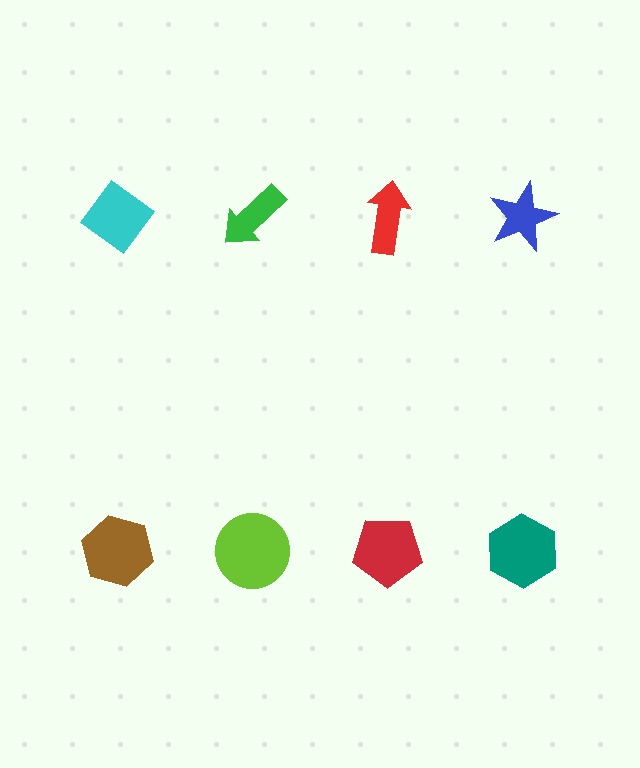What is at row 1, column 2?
A green arrow.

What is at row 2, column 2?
A lime circle.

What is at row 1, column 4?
A blue star.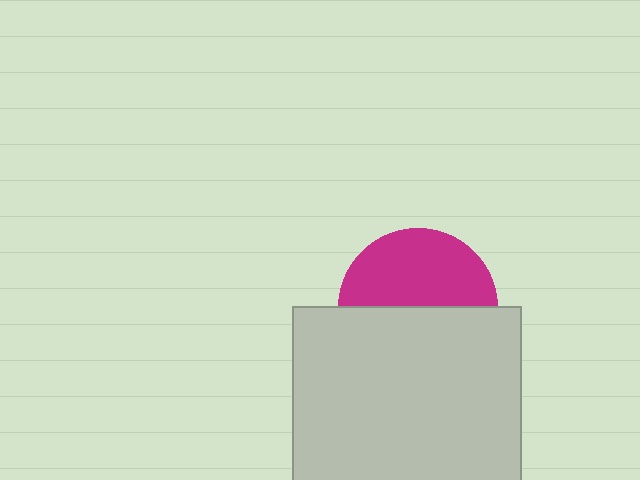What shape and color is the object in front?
The object in front is a light gray square.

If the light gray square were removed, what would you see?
You would see the complete magenta circle.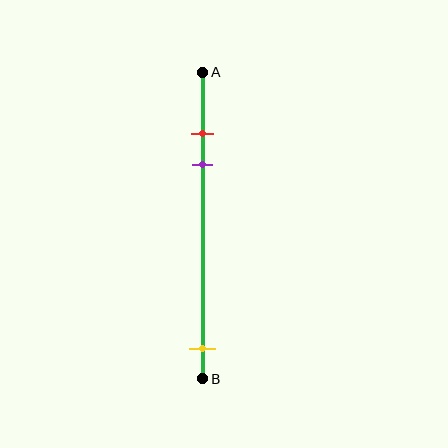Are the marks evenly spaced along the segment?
No, the marks are not evenly spaced.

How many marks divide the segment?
There are 3 marks dividing the segment.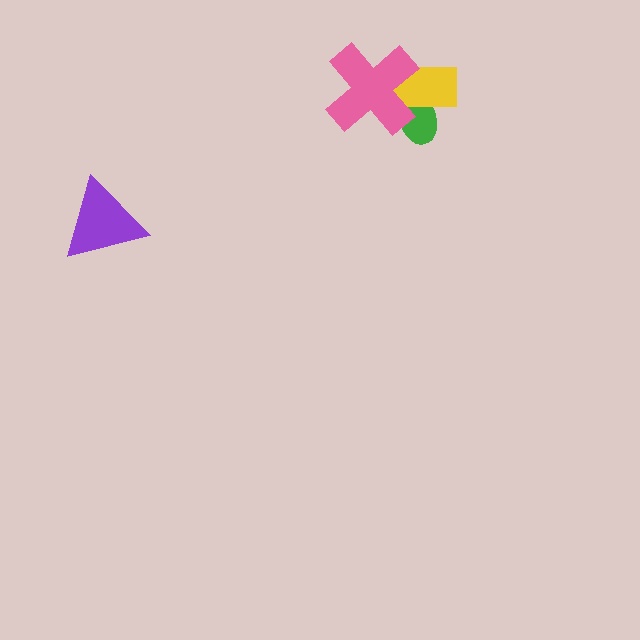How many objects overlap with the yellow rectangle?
2 objects overlap with the yellow rectangle.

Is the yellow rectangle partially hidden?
Yes, it is partially covered by another shape.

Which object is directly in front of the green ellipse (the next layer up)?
The yellow rectangle is directly in front of the green ellipse.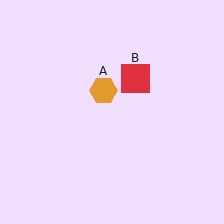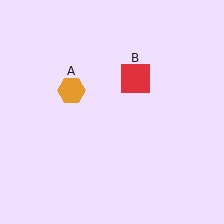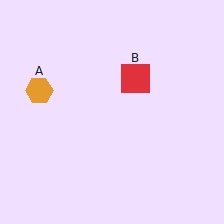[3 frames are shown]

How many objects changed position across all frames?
1 object changed position: orange hexagon (object A).